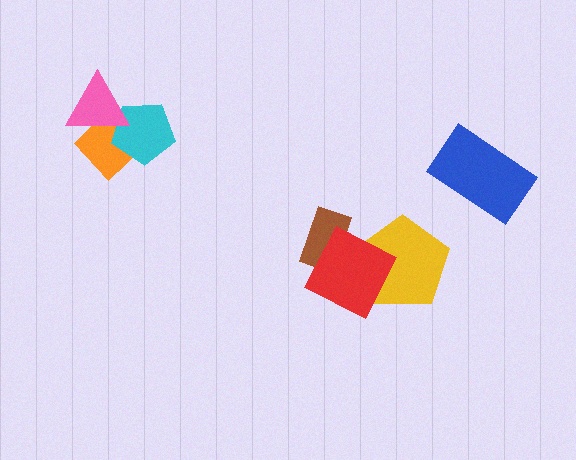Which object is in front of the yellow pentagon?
The red diamond is in front of the yellow pentagon.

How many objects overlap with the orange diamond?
2 objects overlap with the orange diamond.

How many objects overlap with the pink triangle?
2 objects overlap with the pink triangle.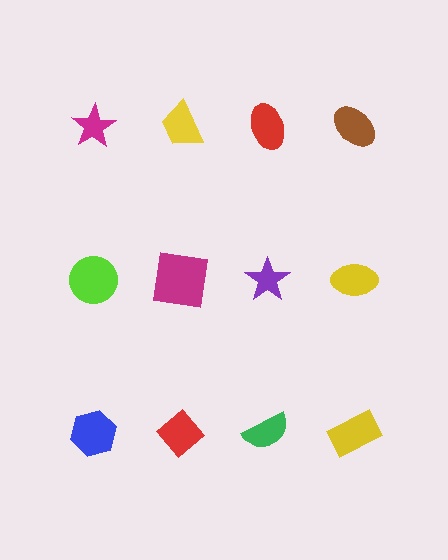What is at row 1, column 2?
A yellow trapezoid.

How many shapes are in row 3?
4 shapes.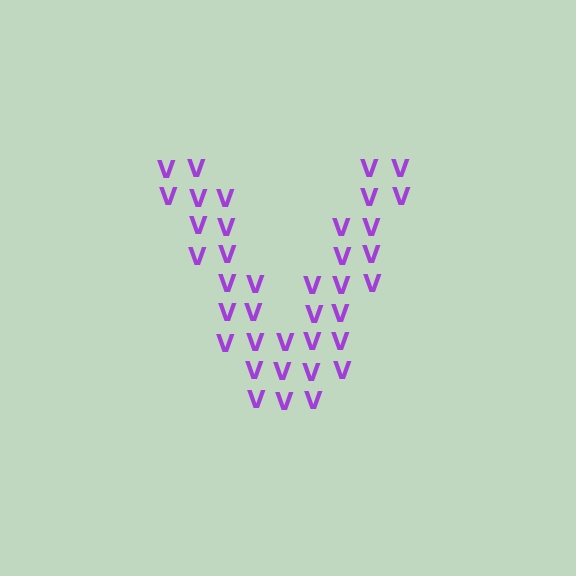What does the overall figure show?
The overall figure shows the letter V.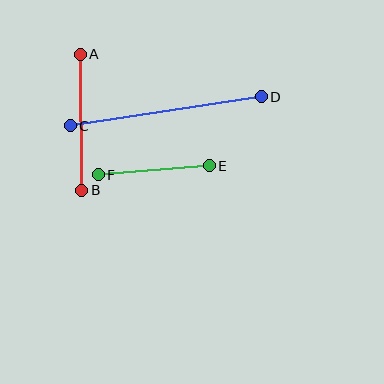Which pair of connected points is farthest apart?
Points C and D are farthest apart.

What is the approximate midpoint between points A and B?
The midpoint is at approximately (81, 122) pixels.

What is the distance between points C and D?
The distance is approximately 193 pixels.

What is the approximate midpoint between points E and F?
The midpoint is at approximately (154, 170) pixels.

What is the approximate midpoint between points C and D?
The midpoint is at approximately (166, 111) pixels.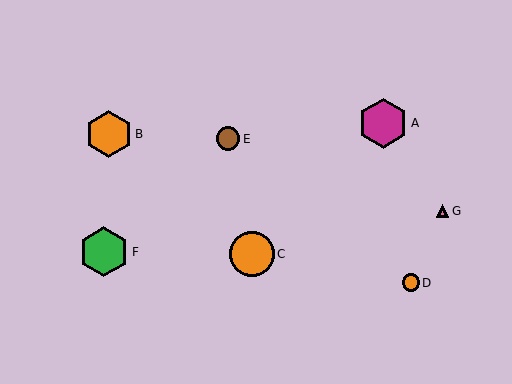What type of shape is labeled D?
Shape D is an orange circle.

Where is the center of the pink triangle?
The center of the pink triangle is at (442, 211).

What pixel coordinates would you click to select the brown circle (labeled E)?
Click at (228, 139) to select the brown circle E.